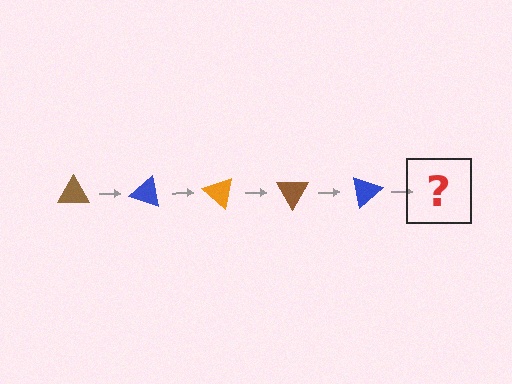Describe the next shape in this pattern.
It should be an orange triangle, rotated 100 degrees from the start.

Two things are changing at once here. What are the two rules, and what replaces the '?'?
The two rules are that it rotates 20 degrees each step and the color cycles through brown, blue, and orange. The '?' should be an orange triangle, rotated 100 degrees from the start.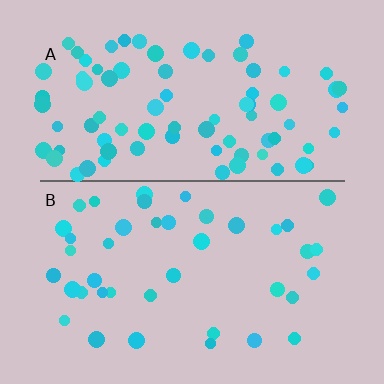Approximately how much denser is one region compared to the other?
Approximately 2.0× — region A over region B.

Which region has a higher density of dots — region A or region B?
A (the top).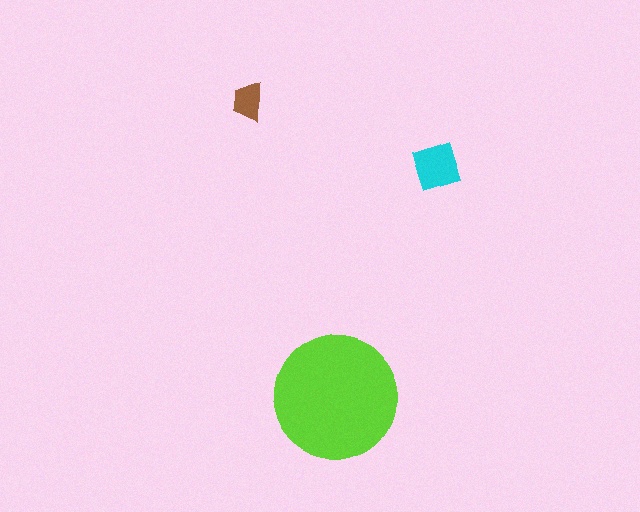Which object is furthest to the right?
The cyan diamond is rightmost.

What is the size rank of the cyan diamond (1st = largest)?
2nd.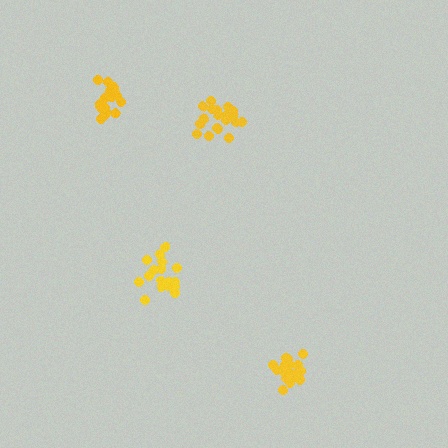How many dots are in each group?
Group 1: 18 dots, Group 2: 19 dots, Group 3: 20 dots, Group 4: 18 dots (75 total).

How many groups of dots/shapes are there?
There are 4 groups.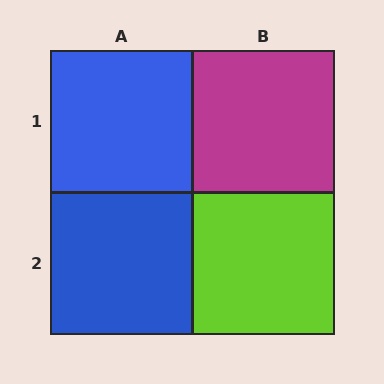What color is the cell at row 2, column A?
Blue.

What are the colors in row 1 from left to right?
Blue, magenta.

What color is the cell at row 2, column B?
Lime.